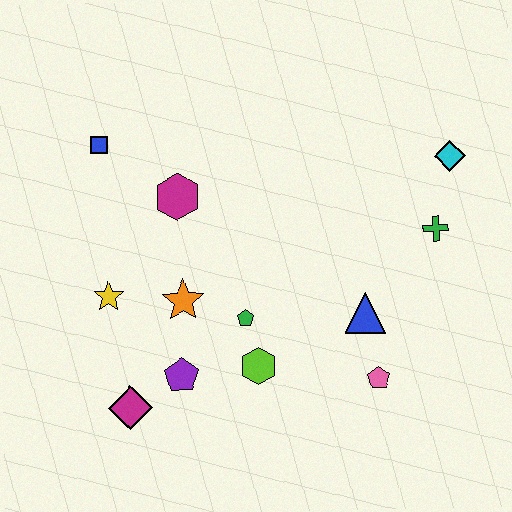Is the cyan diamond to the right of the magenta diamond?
Yes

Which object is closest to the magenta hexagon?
The blue square is closest to the magenta hexagon.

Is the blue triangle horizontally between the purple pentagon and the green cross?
Yes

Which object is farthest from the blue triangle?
The blue square is farthest from the blue triangle.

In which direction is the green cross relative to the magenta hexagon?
The green cross is to the right of the magenta hexagon.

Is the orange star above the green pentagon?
Yes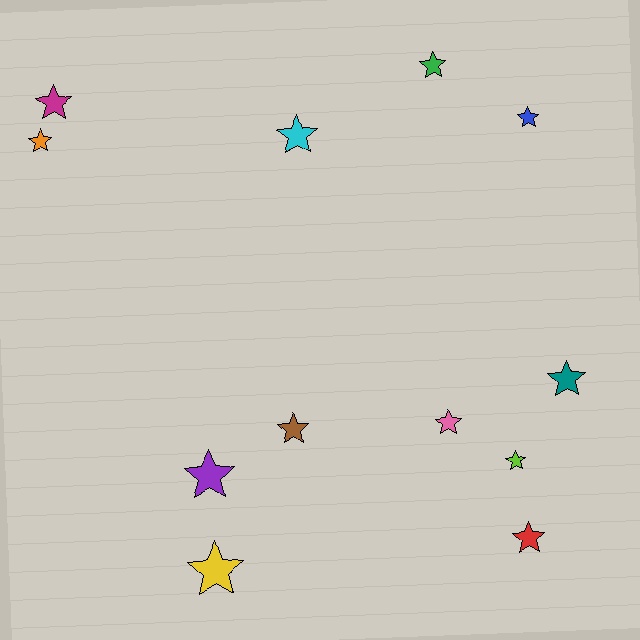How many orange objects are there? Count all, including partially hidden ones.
There is 1 orange object.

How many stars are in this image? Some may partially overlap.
There are 12 stars.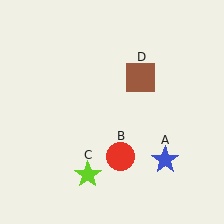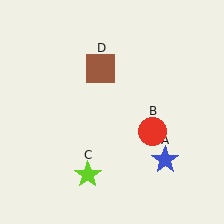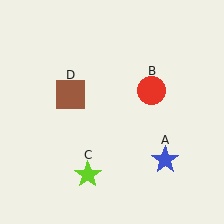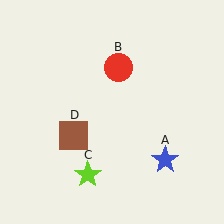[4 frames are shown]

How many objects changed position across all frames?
2 objects changed position: red circle (object B), brown square (object D).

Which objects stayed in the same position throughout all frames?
Blue star (object A) and lime star (object C) remained stationary.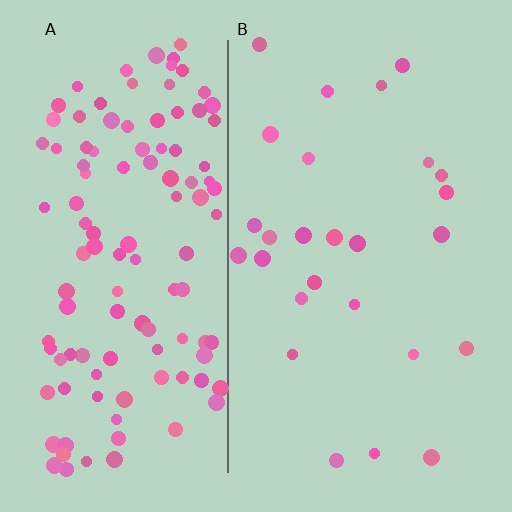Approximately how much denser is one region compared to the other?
Approximately 4.5× — region A over region B.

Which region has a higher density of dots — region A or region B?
A (the left).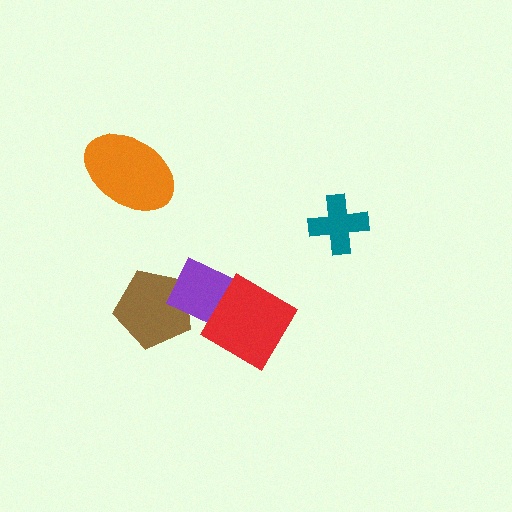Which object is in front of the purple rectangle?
The red diamond is in front of the purple rectangle.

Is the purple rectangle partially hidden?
Yes, it is partially covered by another shape.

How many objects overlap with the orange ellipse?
0 objects overlap with the orange ellipse.